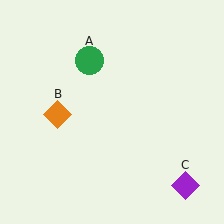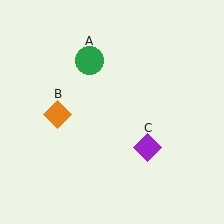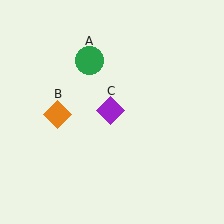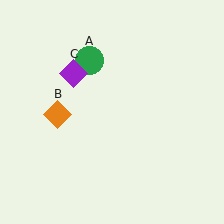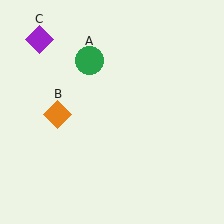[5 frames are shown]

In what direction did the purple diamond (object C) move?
The purple diamond (object C) moved up and to the left.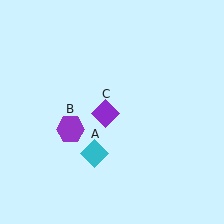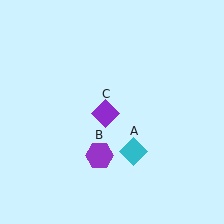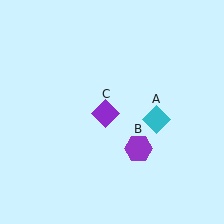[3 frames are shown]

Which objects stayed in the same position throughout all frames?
Purple diamond (object C) remained stationary.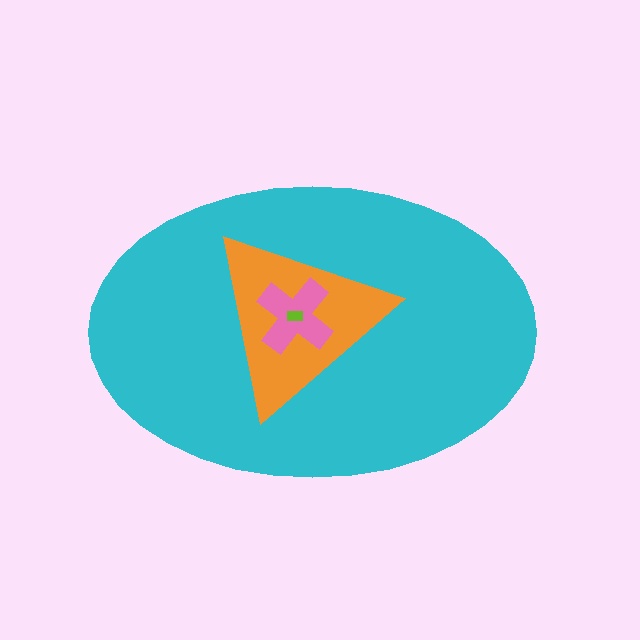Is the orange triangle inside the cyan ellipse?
Yes.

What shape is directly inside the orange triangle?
The pink cross.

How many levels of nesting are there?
4.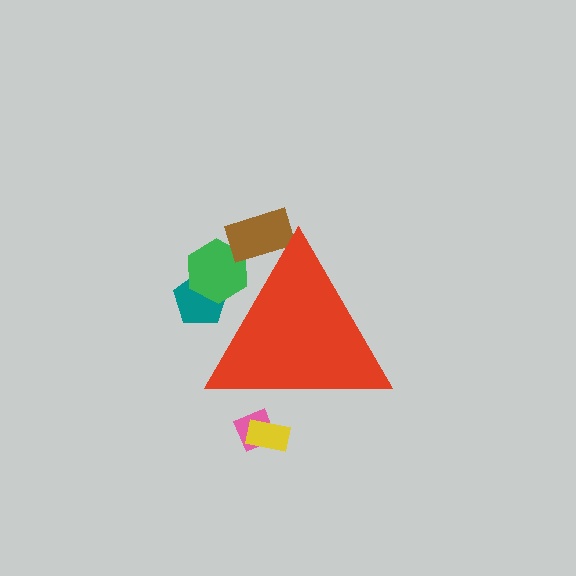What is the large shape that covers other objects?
A red triangle.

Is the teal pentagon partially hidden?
Yes, the teal pentagon is partially hidden behind the red triangle.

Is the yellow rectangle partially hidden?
Yes, the yellow rectangle is partially hidden behind the red triangle.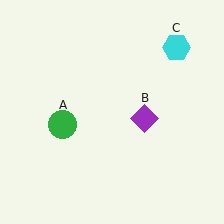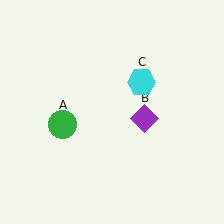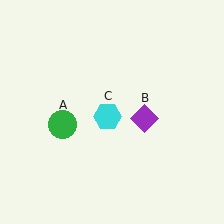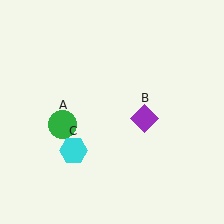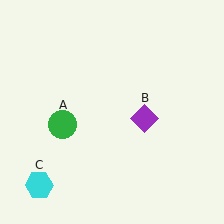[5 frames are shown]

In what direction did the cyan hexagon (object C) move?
The cyan hexagon (object C) moved down and to the left.